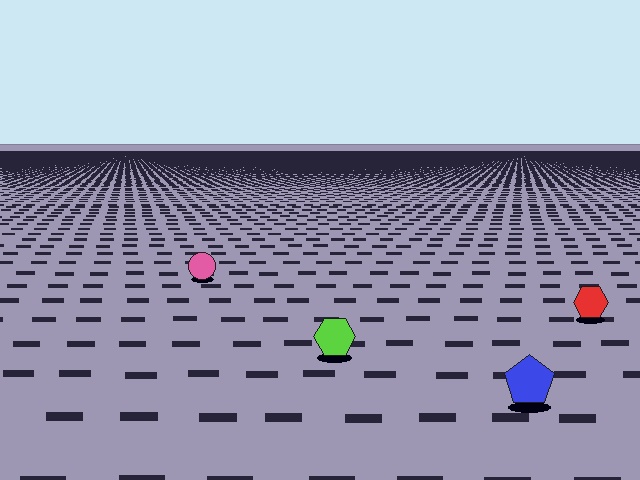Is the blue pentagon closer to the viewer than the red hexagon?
Yes. The blue pentagon is closer — you can tell from the texture gradient: the ground texture is coarser near it.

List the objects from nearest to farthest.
From nearest to farthest: the blue pentagon, the lime hexagon, the red hexagon, the pink circle.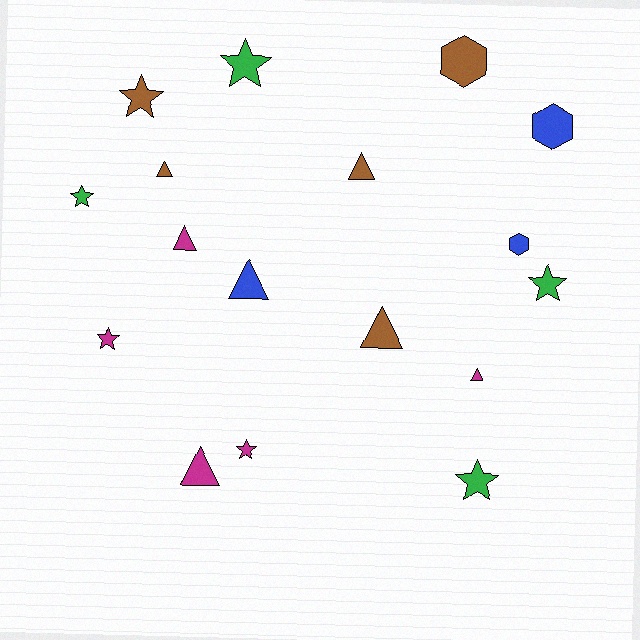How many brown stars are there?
There is 1 brown star.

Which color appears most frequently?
Magenta, with 5 objects.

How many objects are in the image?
There are 17 objects.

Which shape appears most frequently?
Triangle, with 7 objects.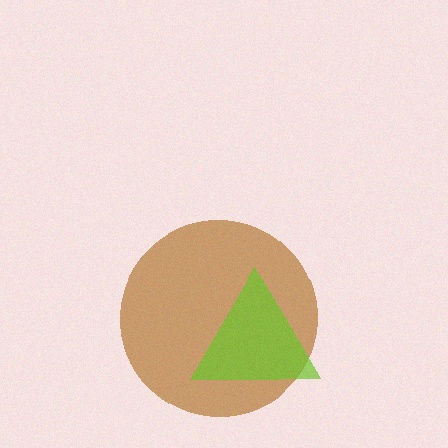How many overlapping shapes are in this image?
There are 2 overlapping shapes in the image.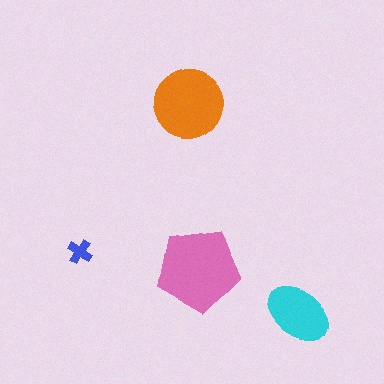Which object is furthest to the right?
The cyan ellipse is rightmost.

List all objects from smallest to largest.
The blue cross, the cyan ellipse, the orange circle, the pink pentagon.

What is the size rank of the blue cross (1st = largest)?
4th.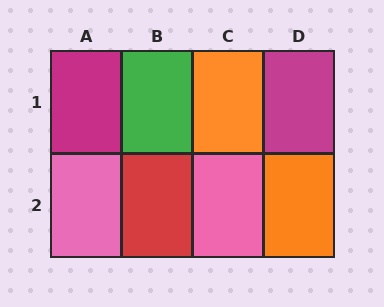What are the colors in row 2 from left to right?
Pink, red, pink, orange.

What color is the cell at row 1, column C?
Orange.